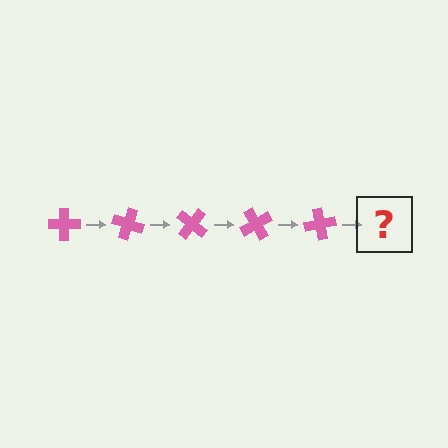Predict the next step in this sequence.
The next step is a pink cross rotated 100 degrees.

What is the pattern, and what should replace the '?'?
The pattern is that the cross rotates 20 degrees each step. The '?' should be a pink cross rotated 100 degrees.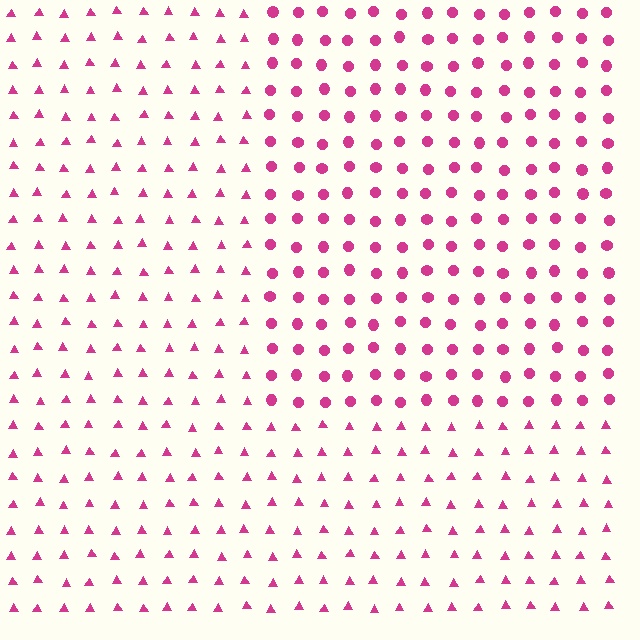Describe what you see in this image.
The image is filled with small magenta elements arranged in a uniform grid. A rectangle-shaped region contains circles, while the surrounding area contains triangles. The boundary is defined purely by the change in element shape.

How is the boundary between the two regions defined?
The boundary is defined by a change in element shape: circles inside vs. triangles outside. All elements share the same color and spacing.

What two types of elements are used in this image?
The image uses circles inside the rectangle region and triangles outside it.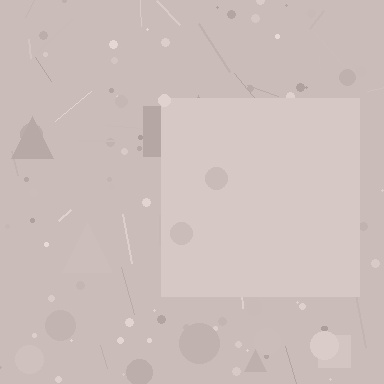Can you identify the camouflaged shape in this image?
The camouflaged shape is a square.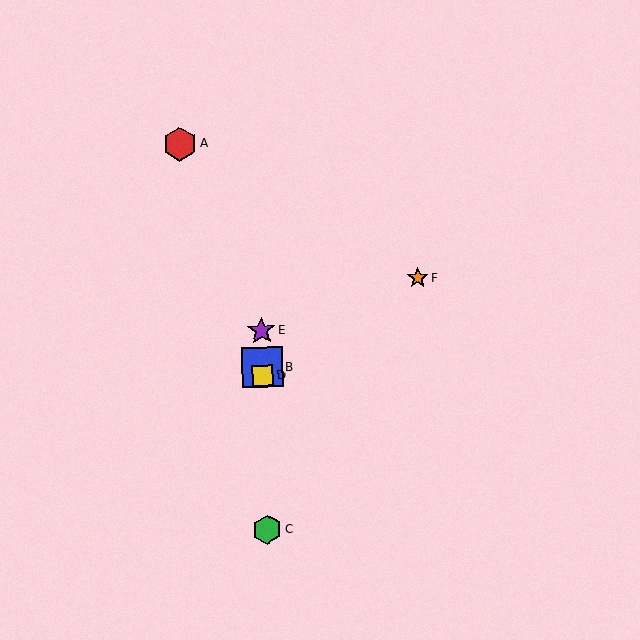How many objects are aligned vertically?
4 objects (B, C, D, E) are aligned vertically.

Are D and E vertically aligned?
Yes, both are at x≈263.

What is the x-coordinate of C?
Object C is at x≈267.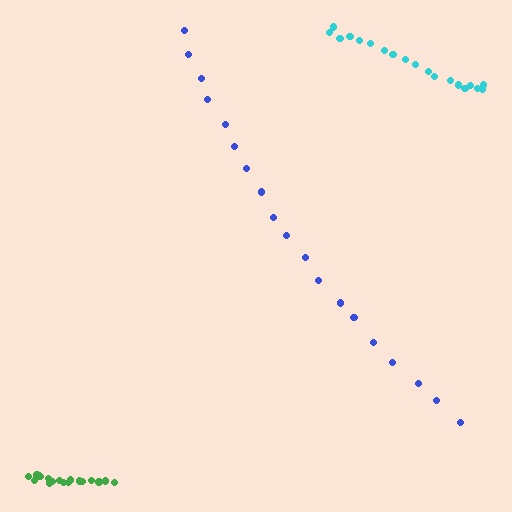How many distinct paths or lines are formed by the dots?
There are 3 distinct paths.